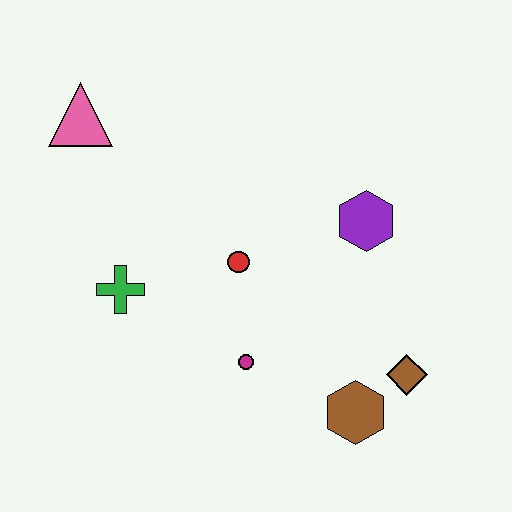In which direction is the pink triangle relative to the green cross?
The pink triangle is above the green cross.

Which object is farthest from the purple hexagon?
The pink triangle is farthest from the purple hexagon.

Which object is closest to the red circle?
The magenta circle is closest to the red circle.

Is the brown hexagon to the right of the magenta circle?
Yes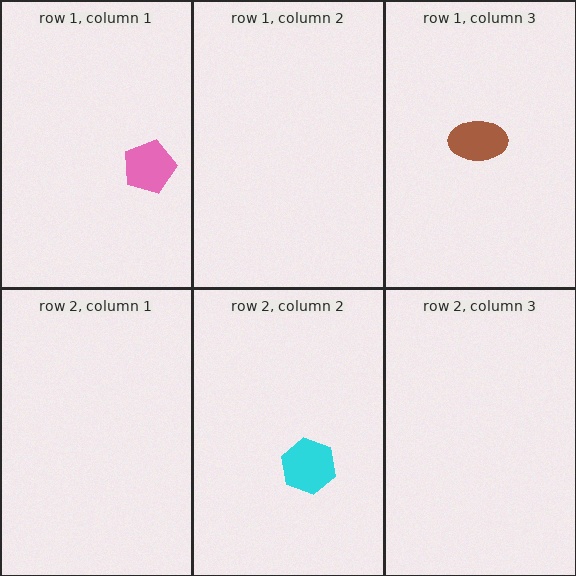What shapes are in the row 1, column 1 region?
The pink pentagon.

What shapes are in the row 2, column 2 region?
The cyan hexagon.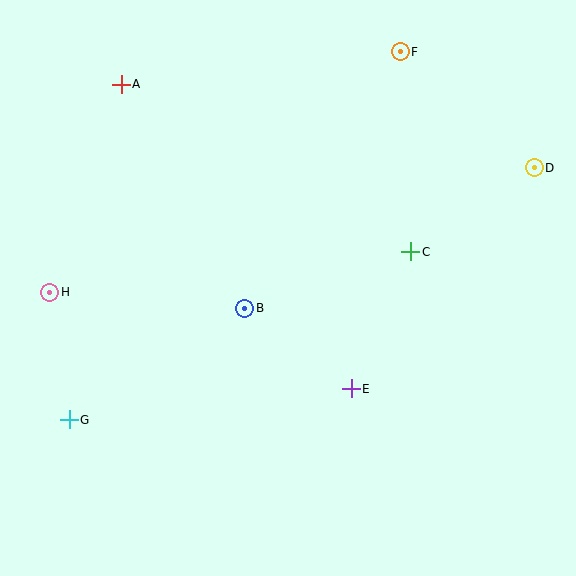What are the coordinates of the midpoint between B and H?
The midpoint between B and H is at (147, 300).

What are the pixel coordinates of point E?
Point E is at (351, 389).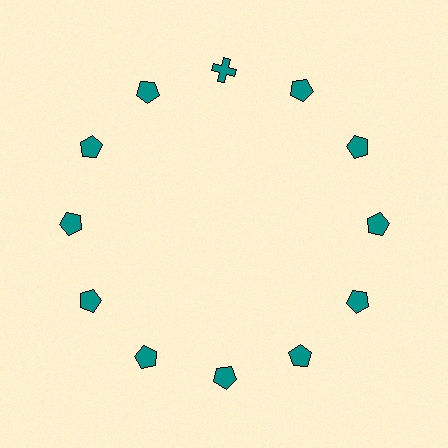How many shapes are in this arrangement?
There are 12 shapes arranged in a ring pattern.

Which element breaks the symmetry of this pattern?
The teal cross at roughly the 12 o'clock position breaks the symmetry. All other shapes are teal pentagons.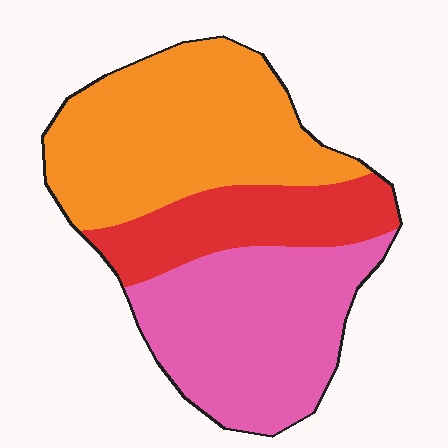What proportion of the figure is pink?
Pink covers 37% of the figure.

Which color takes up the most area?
Orange, at roughly 40%.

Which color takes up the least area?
Red, at roughly 20%.